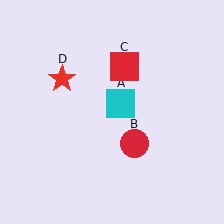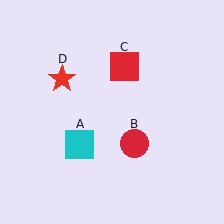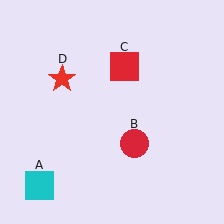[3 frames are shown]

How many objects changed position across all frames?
1 object changed position: cyan square (object A).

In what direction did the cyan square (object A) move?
The cyan square (object A) moved down and to the left.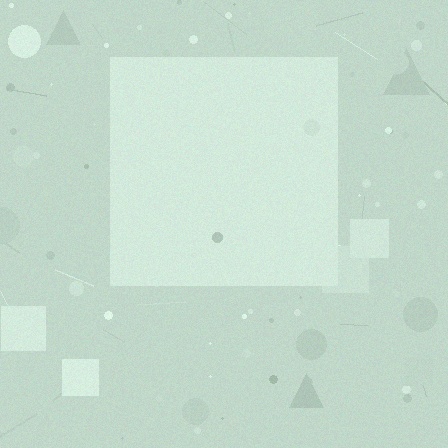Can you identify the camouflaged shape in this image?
The camouflaged shape is a square.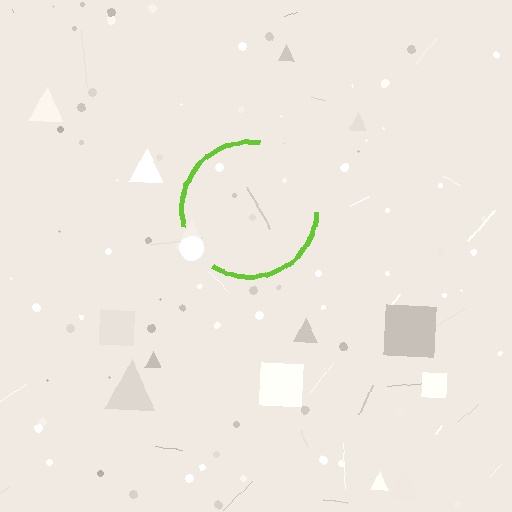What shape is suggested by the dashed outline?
The dashed outline suggests a circle.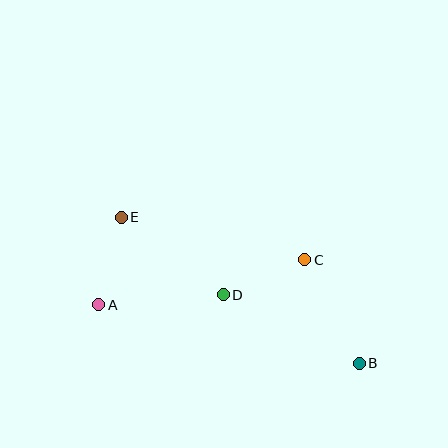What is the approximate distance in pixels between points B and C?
The distance between B and C is approximately 117 pixels.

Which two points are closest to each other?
Points C and D are closest to each other.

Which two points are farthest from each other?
Points B and E are farthest from each other.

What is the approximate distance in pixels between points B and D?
The distance between B and D is approximately 152 pixels.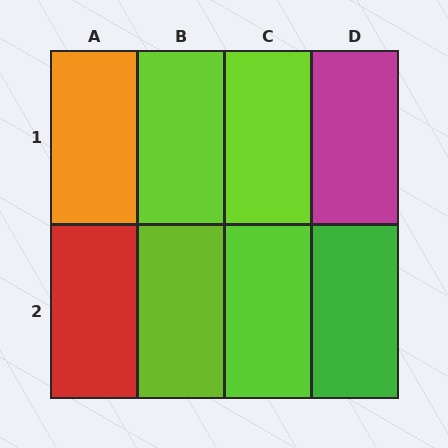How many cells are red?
1 cell is red.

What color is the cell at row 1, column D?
Magenta.